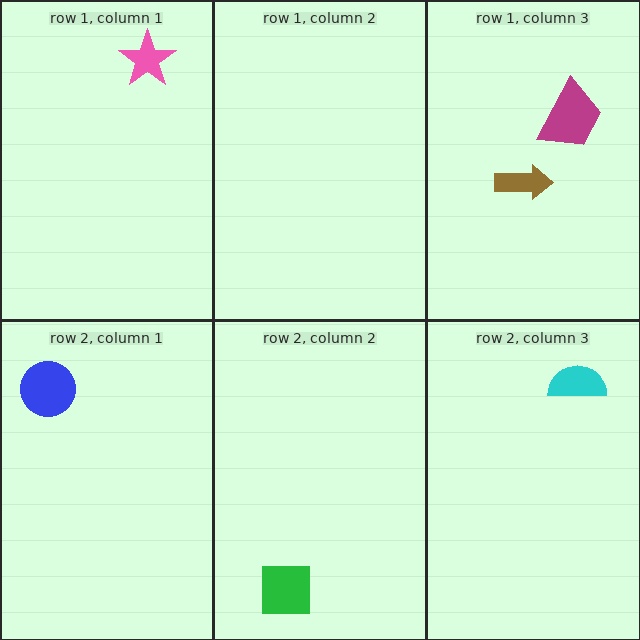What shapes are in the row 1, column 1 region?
The pink star.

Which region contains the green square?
The row 2, column 2 region.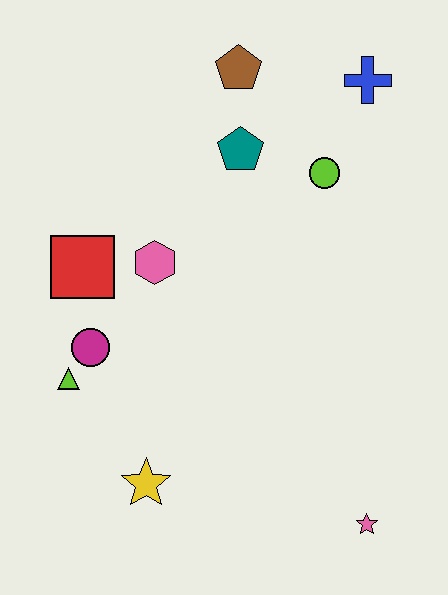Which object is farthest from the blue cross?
The yellow star is farthest from the blue cross.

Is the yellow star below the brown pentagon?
Yes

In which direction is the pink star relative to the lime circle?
The pink star is below the lime circle.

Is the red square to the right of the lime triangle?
Yes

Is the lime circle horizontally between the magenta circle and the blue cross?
Yes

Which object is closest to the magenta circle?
The lime triangle is closest to the magenta circle.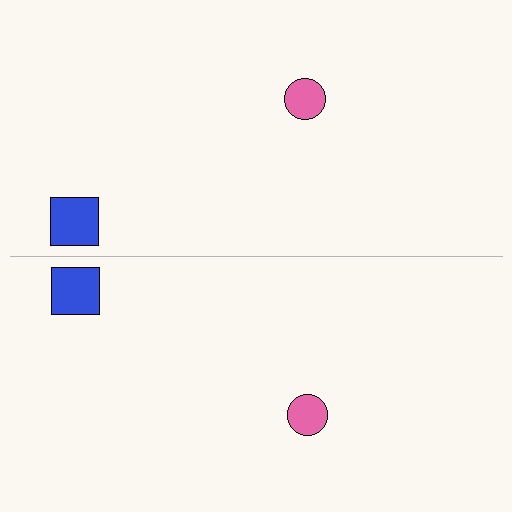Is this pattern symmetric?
Yes, this pattern has bilateral (reflection) symmetry.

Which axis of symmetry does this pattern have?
The pattern has a horizontal axis of symmetry running through the center of the image.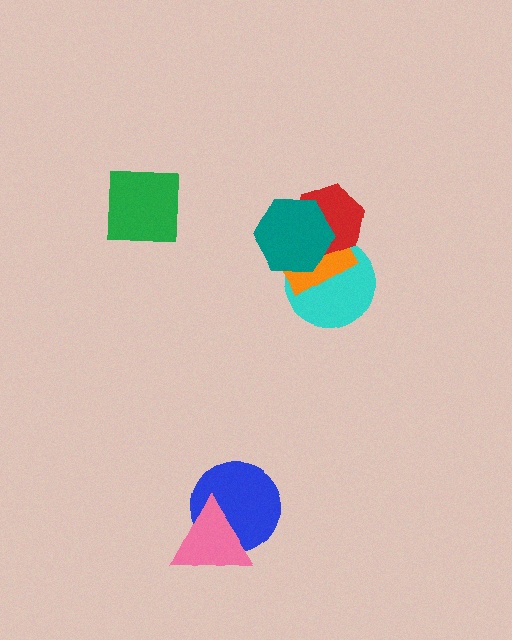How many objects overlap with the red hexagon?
3 objects overlap with the red hexagon.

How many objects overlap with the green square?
0 objects overlap with the green square.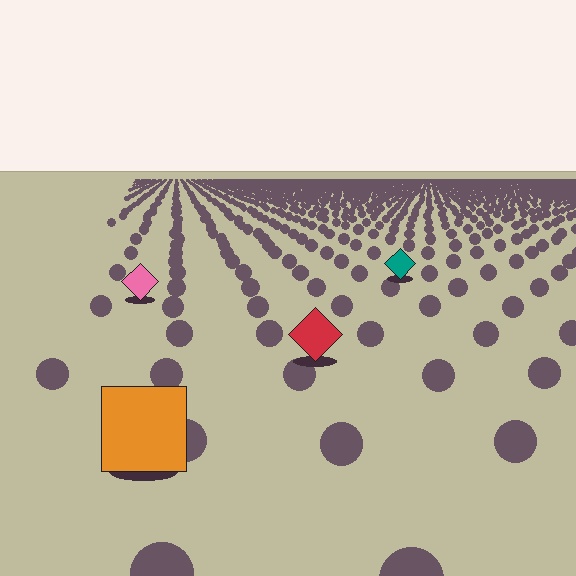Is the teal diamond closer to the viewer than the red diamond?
No. The red diamond is closer — you can tell from the texture gradient: the ground texture is coarser near it.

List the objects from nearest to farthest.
From nearest to farthest: the orange square, the red diamond, the pink diamond, the teal diamond.